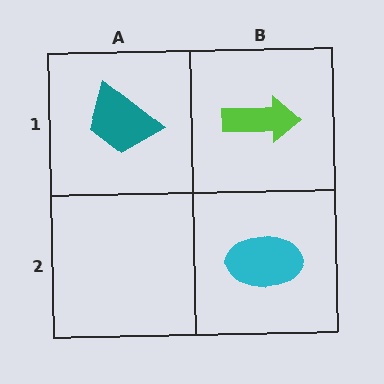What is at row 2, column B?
A cyan ellipse.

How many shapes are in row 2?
1 shape.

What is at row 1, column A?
A teal trapezoid.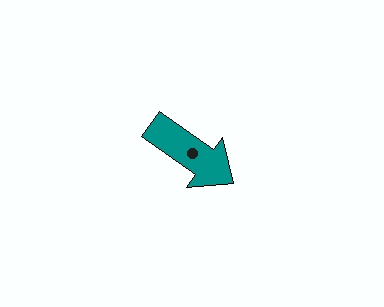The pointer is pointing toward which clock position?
Roughly 4 o'clock.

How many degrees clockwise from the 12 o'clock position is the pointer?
Approximately 125 degrees.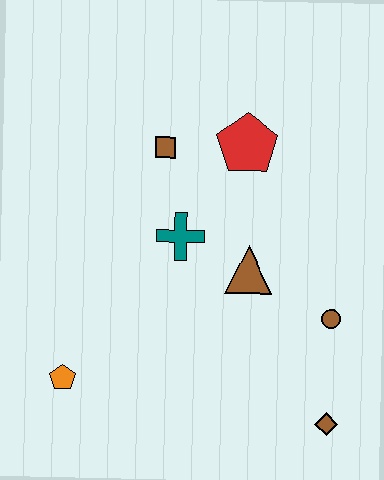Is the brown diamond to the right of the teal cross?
Yes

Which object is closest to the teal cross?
The brown triangle is closest to the teal cross.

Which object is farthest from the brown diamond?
The brown square is farthest from the brown diamond.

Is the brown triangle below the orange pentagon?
No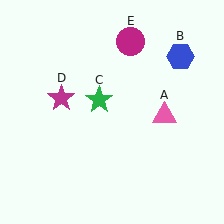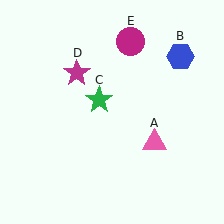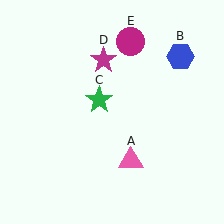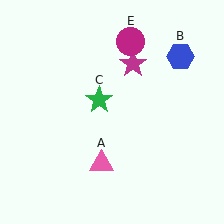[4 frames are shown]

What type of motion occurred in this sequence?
The pink triangle (object A), magenta star (object D) rotated clockwise around the center of the scene.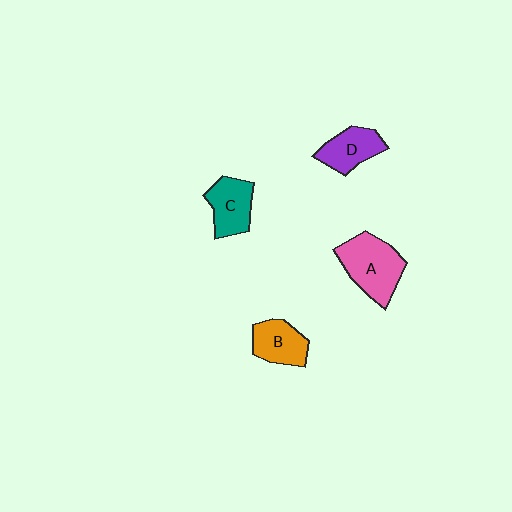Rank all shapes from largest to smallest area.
From largest to smallest: A (pink), C (teal), B (orange), D (purple).